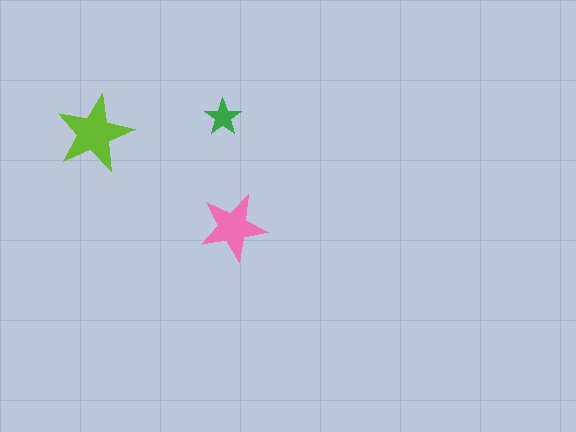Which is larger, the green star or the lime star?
The lime one.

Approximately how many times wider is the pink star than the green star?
About 2 times wider.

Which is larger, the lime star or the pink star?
The lime one.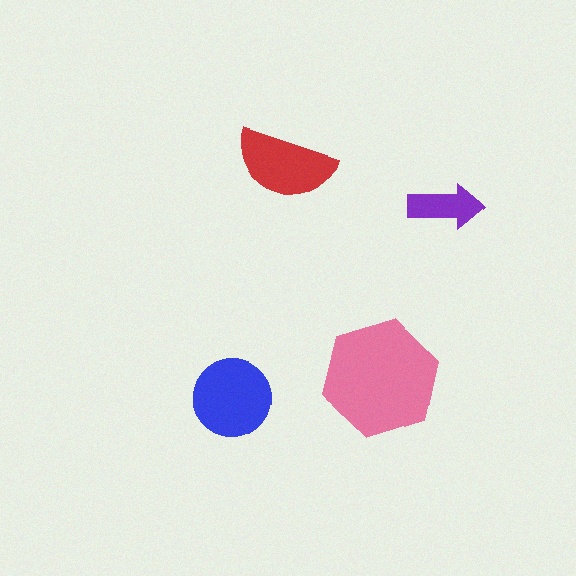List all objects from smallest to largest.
The purple arrow, the red semicircle, the blue circle, the pink hexagon.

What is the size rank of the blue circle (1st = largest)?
2nd.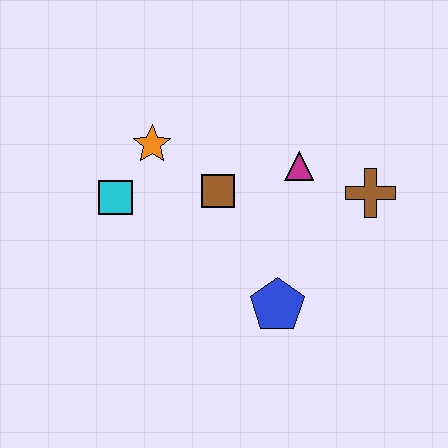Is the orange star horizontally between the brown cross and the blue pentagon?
No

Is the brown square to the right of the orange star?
Yes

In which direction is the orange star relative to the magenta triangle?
The orange star is to the left of the magenta triangle.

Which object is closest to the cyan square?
The orange star is closest to the cyan square.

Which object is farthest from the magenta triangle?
The cyan square is farthest from the magenta triangle.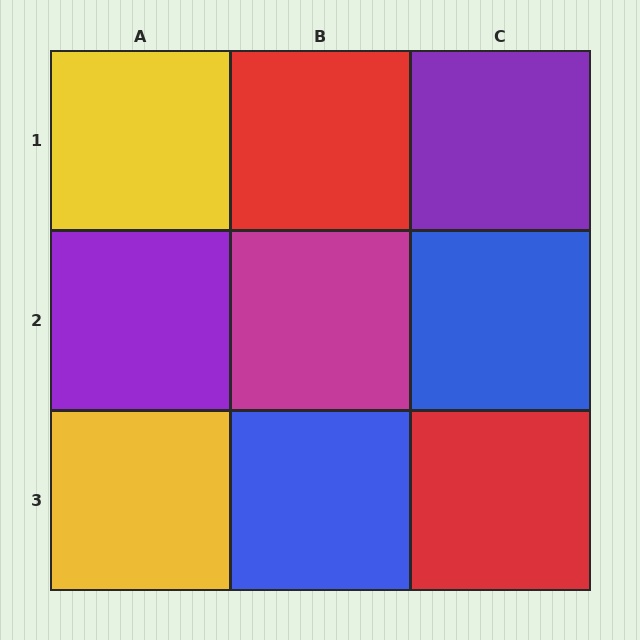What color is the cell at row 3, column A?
Yellow.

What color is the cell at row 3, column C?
Red.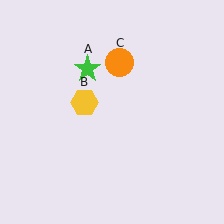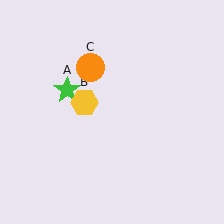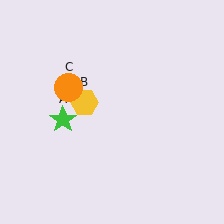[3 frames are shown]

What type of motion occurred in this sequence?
The green star (object A), orange circle (object C) rotated counterclockwise around the center of the scene.